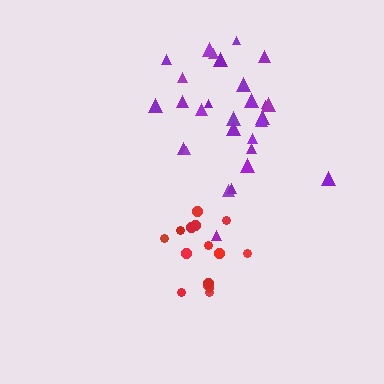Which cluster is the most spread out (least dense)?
Purple.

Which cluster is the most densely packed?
Red.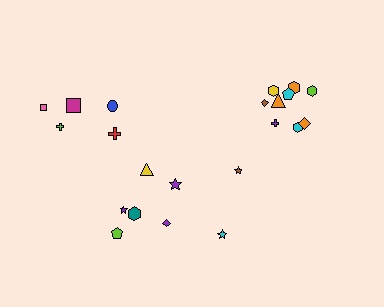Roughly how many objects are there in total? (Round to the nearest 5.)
Roughly 20 objects in total.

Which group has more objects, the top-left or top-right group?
The top-right group.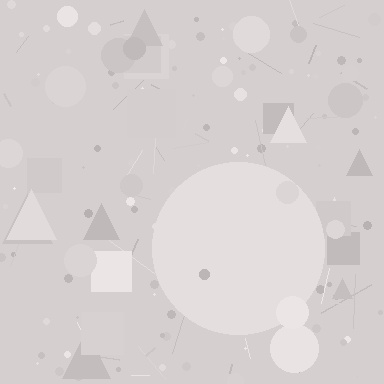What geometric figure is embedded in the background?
A circle is embedded in the background.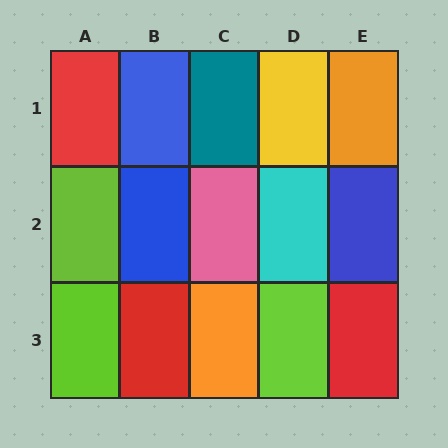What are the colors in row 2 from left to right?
Lime, blue, pink, cyan, blue.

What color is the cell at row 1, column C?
Teal.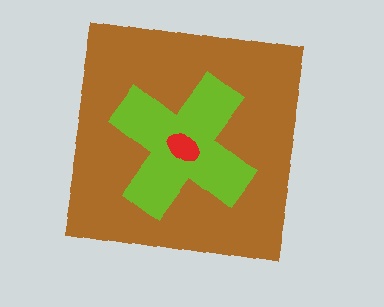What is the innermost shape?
The red ellipse.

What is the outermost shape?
The brown square.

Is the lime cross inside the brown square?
Yes.